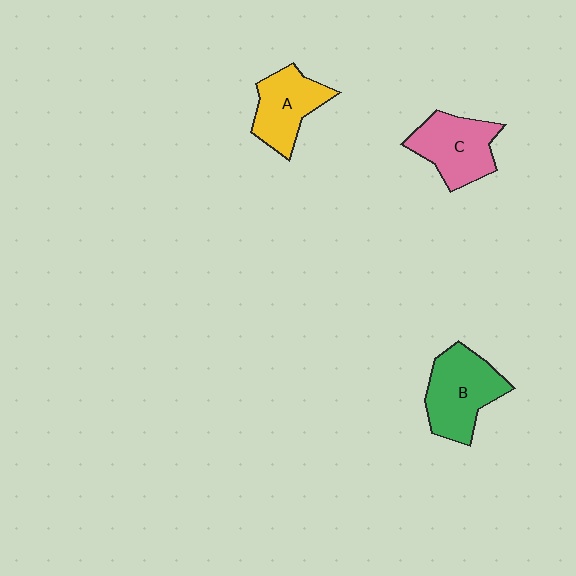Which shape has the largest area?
Shape B (green).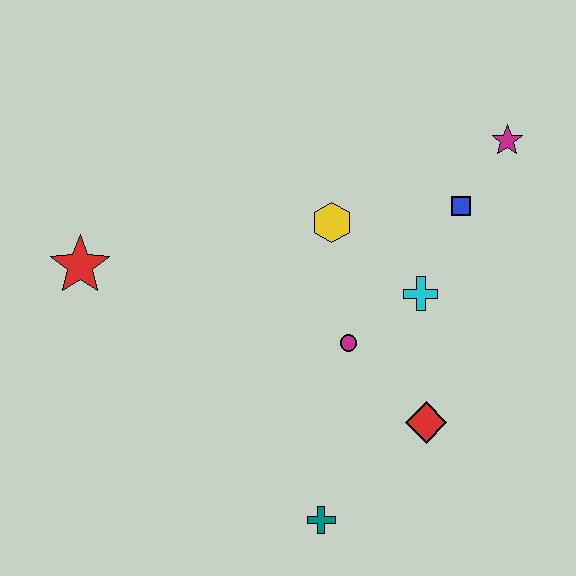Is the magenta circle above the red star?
No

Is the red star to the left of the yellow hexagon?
Yes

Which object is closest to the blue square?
The magenta star is closest to the blue square.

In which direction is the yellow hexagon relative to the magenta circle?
The yellow hexagon is above the magenta circle.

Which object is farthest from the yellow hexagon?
The teal cross is farthest from the yellow hexagon.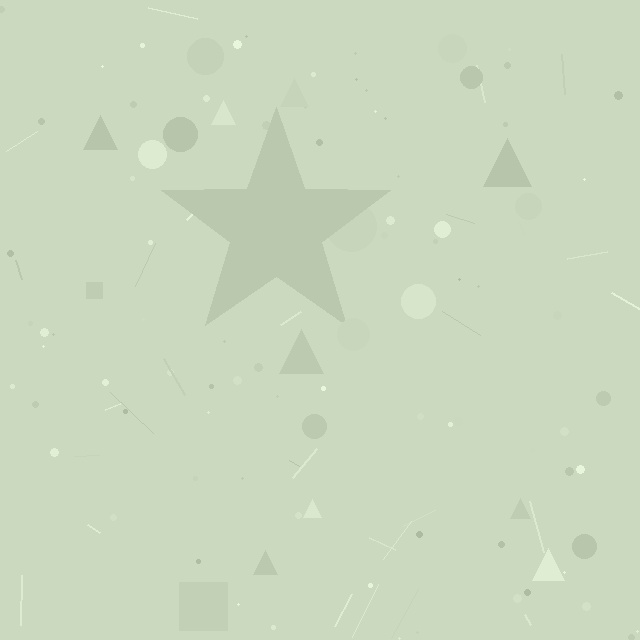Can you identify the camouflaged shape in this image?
The camouflaged shape is a star.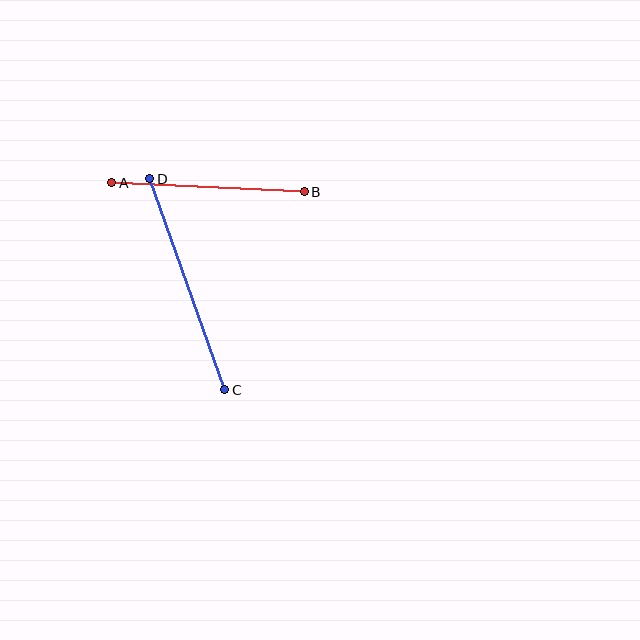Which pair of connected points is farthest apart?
Points C and D are farthest apart.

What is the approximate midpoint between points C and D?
The midpoint is at approximately (187, 284) pixels.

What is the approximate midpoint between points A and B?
The midpoint is at approximately (208, 187) pixels.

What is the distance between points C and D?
The distance is approximately 224 pixels.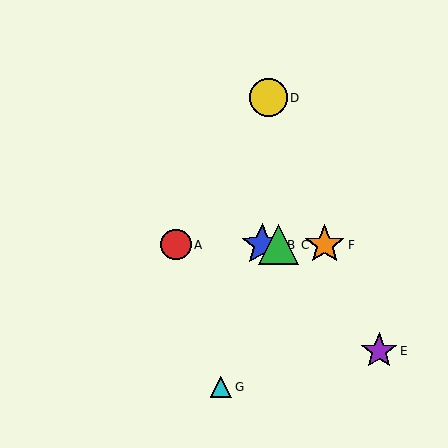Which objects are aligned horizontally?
Objects A, B, C, F are aligned horizontally.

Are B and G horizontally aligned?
No, B is at y≈245 and G is at y≈387.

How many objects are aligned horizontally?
4 objects (A, B, C, F) are aligned horizontally.